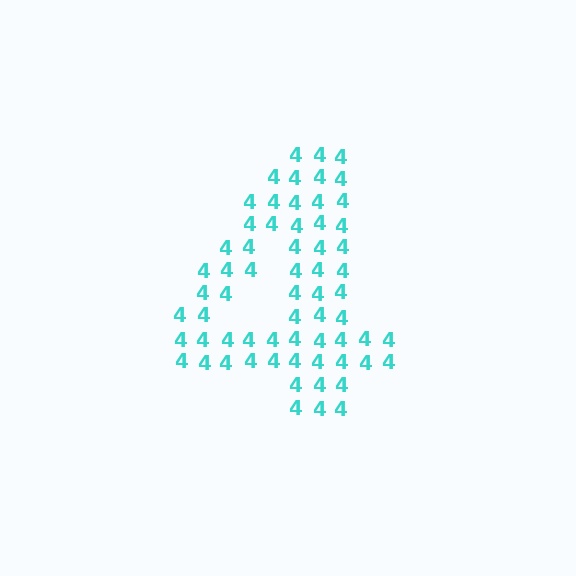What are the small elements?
The small elements are digit 4's.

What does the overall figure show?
The overall figure shows the digit 4.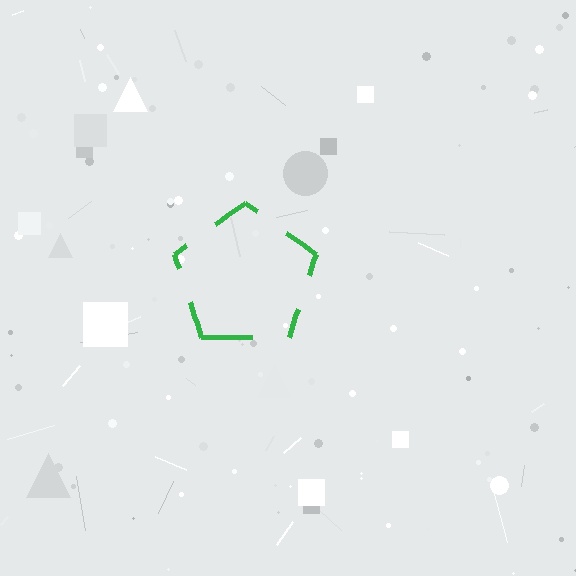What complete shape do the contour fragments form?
The contour fragments form a pentagon.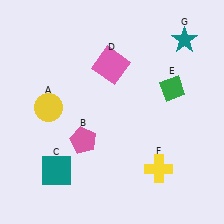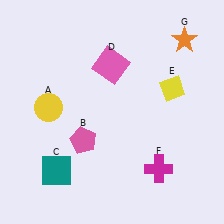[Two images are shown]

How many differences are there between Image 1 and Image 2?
There are 3 differences between the two images.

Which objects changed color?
E changed from green to yellow. F changed from yellow to magenta. G changed from teal to orange.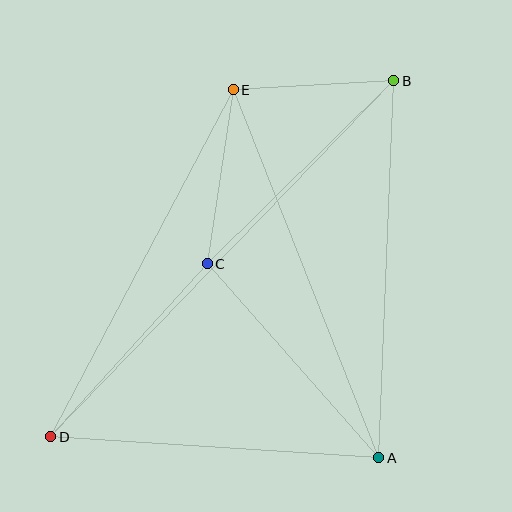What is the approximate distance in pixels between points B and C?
The distance between B and C is approximately 261 pixels.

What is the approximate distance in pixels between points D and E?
The distance between D and E is approximately 392 pixels.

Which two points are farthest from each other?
Points B and D are farthest from each other.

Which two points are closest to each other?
Points B and E are closest to each other.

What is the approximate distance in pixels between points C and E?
The distance between C and E is approximately 176 pixels.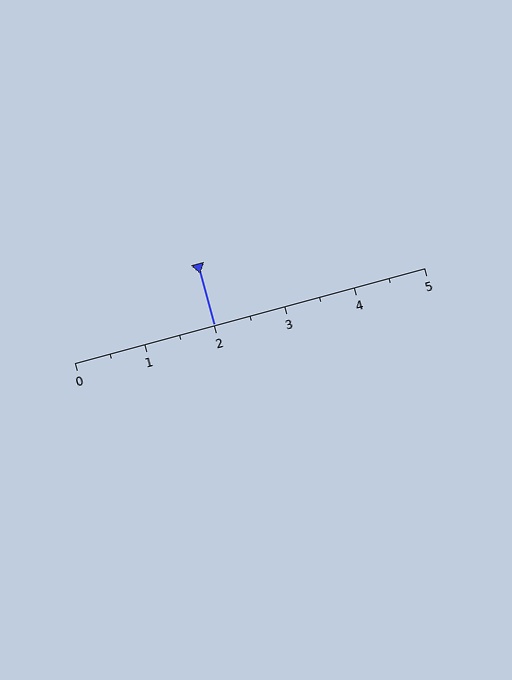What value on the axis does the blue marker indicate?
The marker indicates approximately 2.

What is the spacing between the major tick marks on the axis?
The major ticks are spaced 1 apart.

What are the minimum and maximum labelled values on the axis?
The axis runs from 0 to 5.